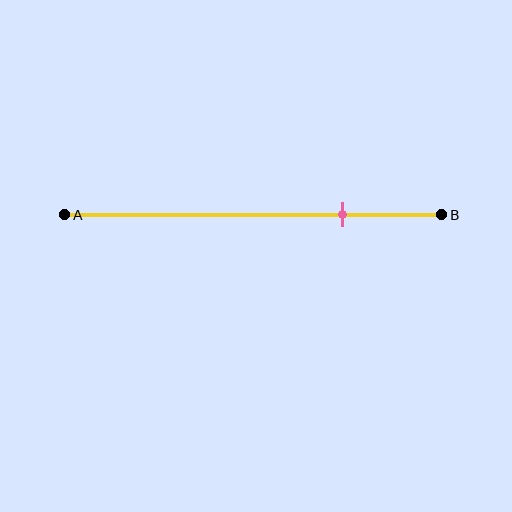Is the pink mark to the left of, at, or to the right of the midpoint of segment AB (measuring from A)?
The pink mark is to the right of the midpoint of segment AB.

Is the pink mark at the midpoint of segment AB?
No, the mark is at about 75% from A, not at the 50% midpoint.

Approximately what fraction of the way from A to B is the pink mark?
The pink mark is approximately 75% of the way from A to B.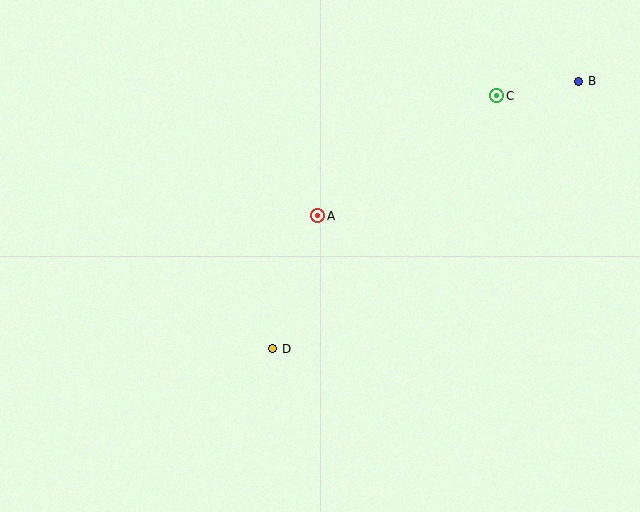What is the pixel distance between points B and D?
The distance between B and D is 406 pixels.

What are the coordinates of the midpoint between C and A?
The midpoint between C and A is at (407, 156).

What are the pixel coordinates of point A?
Point A is at (318, 216).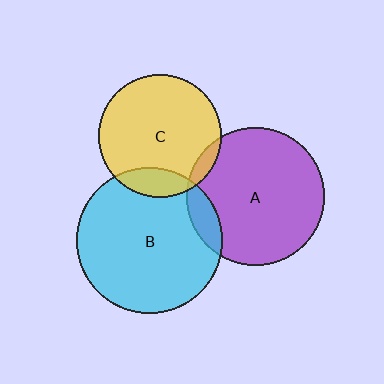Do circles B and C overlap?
Yes.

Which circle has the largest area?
Circle B (cyan).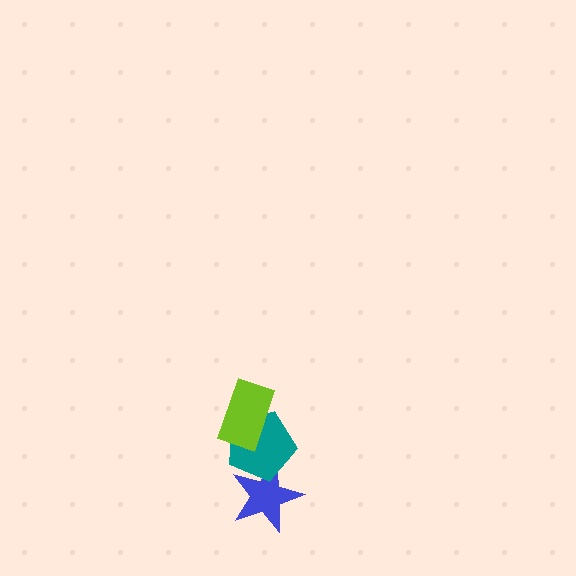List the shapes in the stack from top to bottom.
From top to bottom: the lime rectangle, the teal pentagon, the blue star.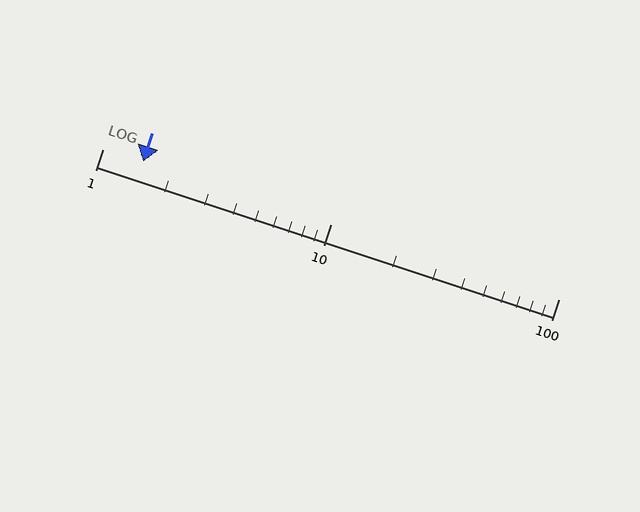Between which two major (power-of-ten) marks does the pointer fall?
The pointer is between 1 and 10.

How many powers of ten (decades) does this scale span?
The scale spans 2 decades, from 1 to 100.